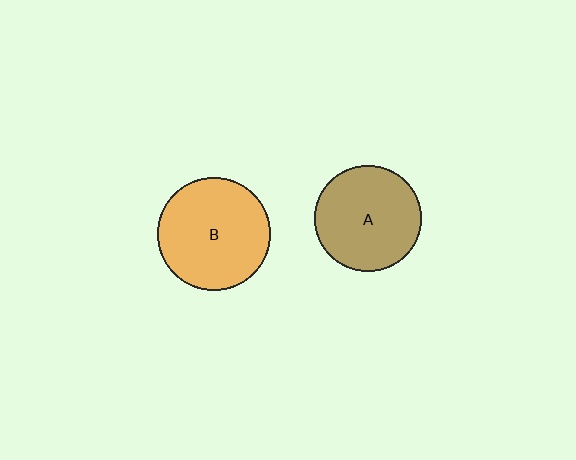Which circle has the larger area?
Circle B (orange).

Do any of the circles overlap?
No, none of the circles overlap.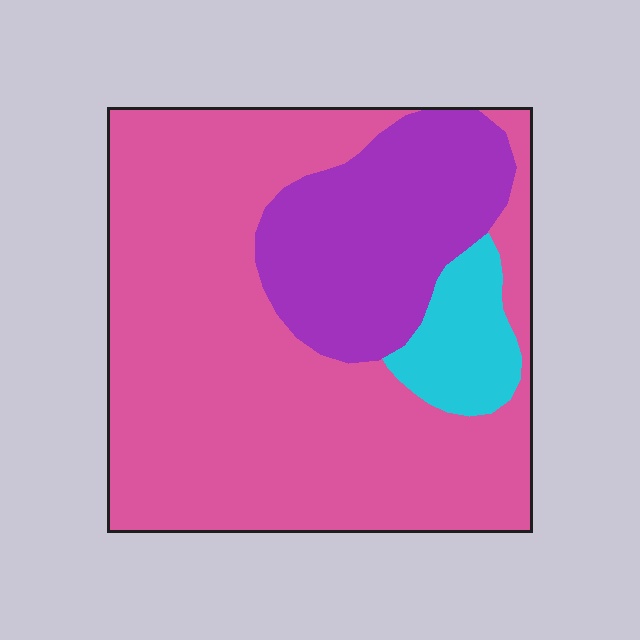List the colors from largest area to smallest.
From largest to smallest: pink, purple, cyan.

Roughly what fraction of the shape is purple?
Purple covers 23% of the shape.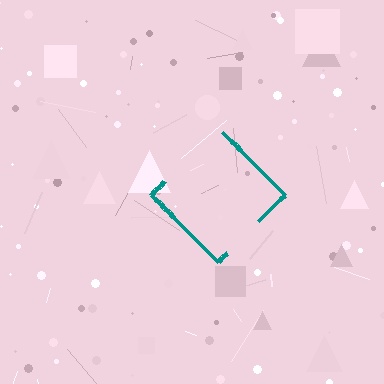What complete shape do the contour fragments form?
The contour fragments form a diamond.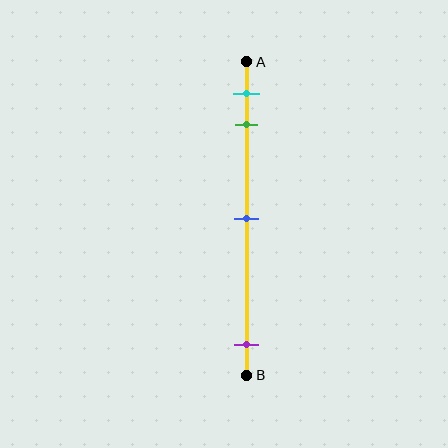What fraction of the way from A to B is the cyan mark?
The cyan mark is approximately 10% (0.1) of the way from A to B.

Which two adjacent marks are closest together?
The cyan and green marks are the closest adjacent pair.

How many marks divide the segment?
There are 4 marks dividing the segment.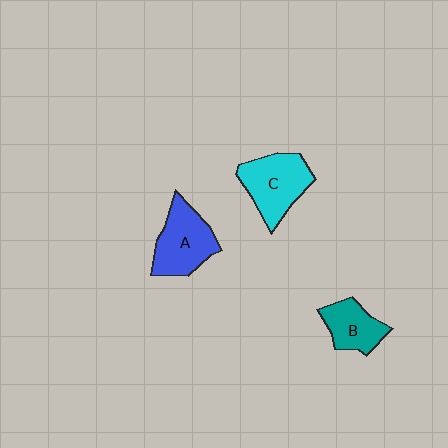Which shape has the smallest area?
Shape B (teal).